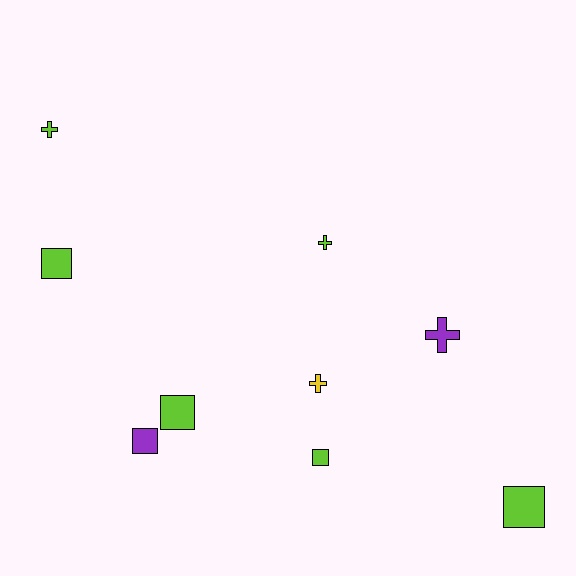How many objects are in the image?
There are 9 objects.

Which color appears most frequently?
Lime, with 6 objects.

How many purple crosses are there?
There is 1 purple cross.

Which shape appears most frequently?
Square, with 5 objects.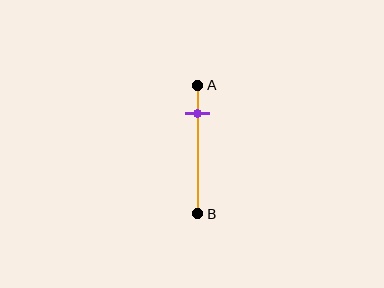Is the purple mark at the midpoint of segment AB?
No, the mark is at about 20% from A, not at the 50% midpoint.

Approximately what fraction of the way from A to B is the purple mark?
The purple mark is approximately 20% of the way from A to B.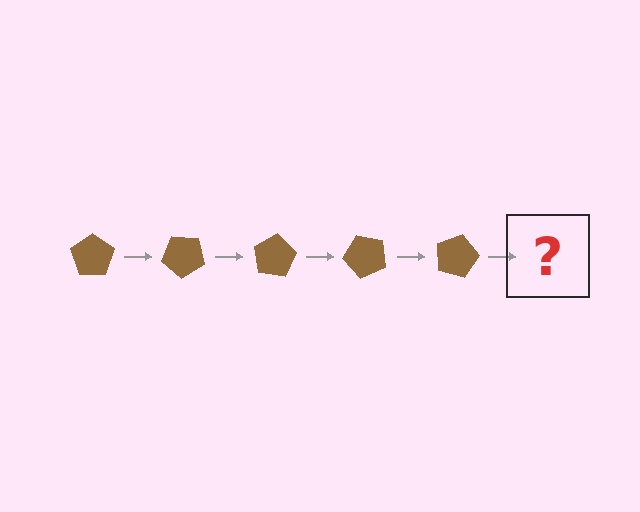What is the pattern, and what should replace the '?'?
The pattern is that the pentagon rotates 40 degrees each step. The '?' should be a brown pentagon rotated 200 degrees.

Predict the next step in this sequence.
The next step is a brown pentagon rotated 200 degrees.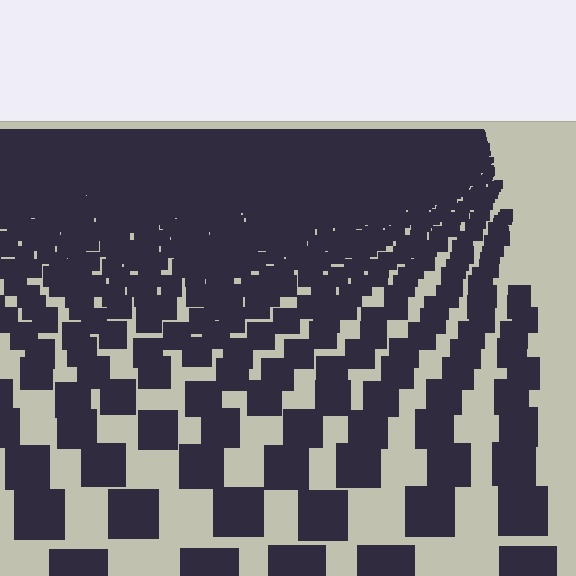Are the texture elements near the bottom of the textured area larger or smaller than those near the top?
Larger. Near the bottom, elements are closer to the viewer and appear at a bigger on-screen size.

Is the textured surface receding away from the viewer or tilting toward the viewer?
The surface is receding away from the viewer. Texture elements get smaller and denser toward the top.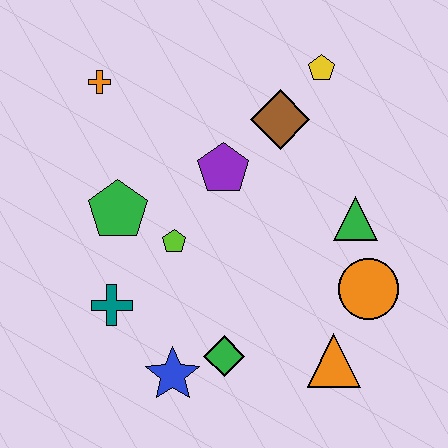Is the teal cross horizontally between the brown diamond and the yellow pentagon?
No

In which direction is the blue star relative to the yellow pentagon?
The blue star is below the yellow pentagon.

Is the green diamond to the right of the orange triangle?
No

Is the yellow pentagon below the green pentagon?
No